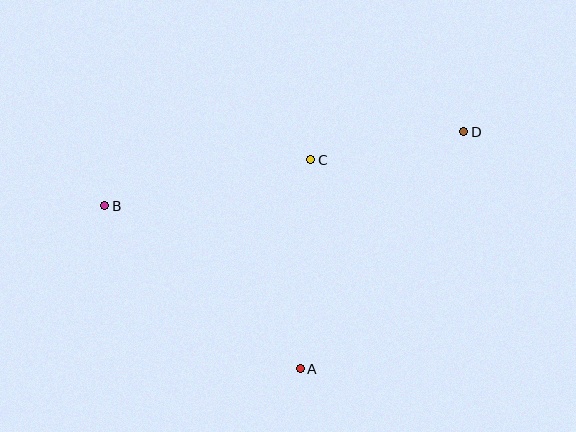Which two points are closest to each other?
Points C and D are closest to each other.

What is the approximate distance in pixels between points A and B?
The distance between A and B is approximately 255 pixels.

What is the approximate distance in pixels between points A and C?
The distance between A and C is approximately 210 pixels.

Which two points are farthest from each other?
Points B and D are farthest from each other.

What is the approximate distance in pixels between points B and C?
The distance between B and C is approximately 211 pixels.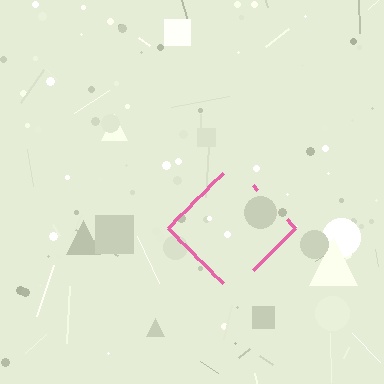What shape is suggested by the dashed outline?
The dashed outline suggests a diamond.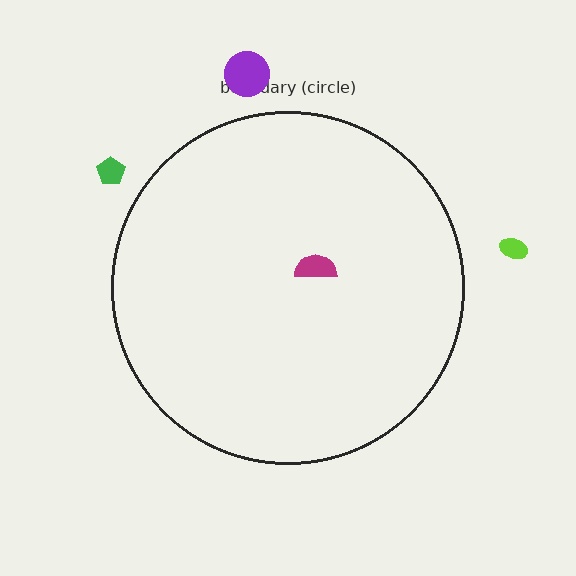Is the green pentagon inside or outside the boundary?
Outside.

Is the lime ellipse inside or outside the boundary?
Outside.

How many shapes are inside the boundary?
1 inside, 3 outside.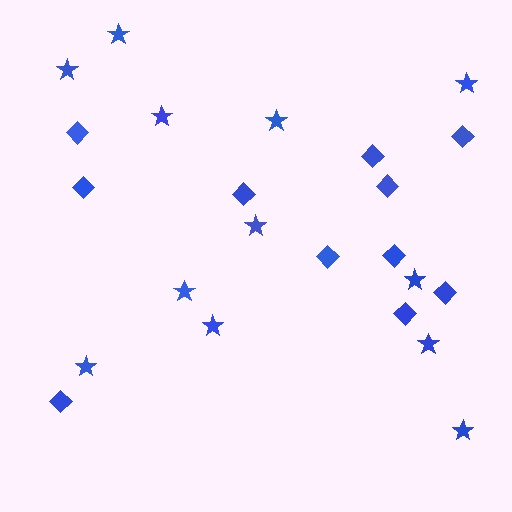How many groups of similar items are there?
There are 2 groups: one group of stars (12) and one group of diamonds (11).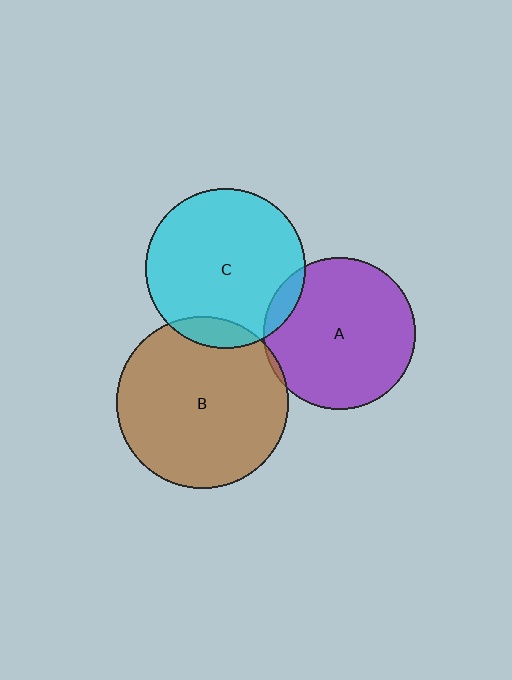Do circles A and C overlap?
Yes.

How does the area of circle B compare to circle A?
Approximately 1.3 times.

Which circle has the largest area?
Circle B (brown).